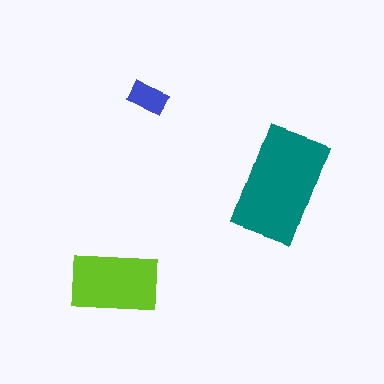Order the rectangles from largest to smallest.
the teal one, the lime one, the blue one.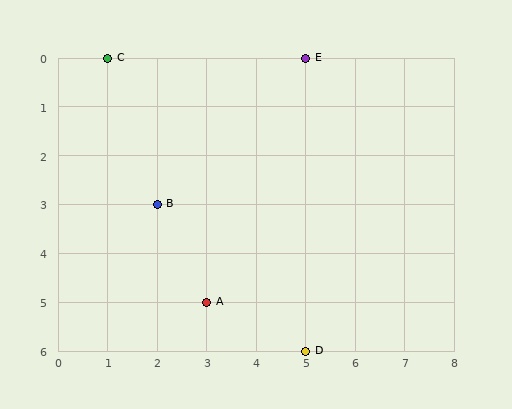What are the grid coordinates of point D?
Point D is at grid coordinates (5, 6).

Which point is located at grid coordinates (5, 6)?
Point D is at (5, 6).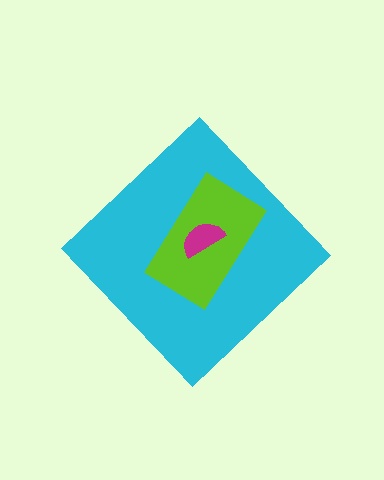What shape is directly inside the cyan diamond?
The lime rectangle.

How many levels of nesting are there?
3.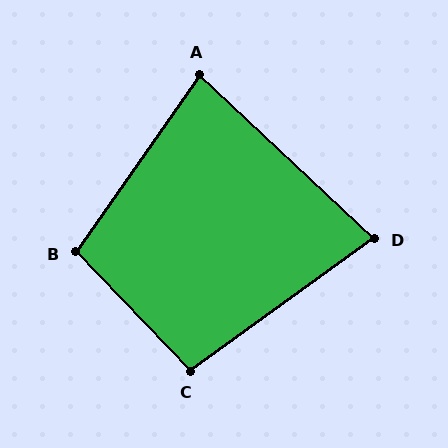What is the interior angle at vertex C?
Approximately 98 degrees (obtuse).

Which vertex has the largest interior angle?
B, at approximately 101 degrees.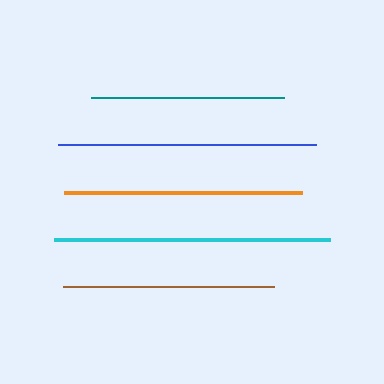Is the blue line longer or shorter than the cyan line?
The cyan line is longer than the blue line.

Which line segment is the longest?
The cyan line is the longest at approximately 275 pixels.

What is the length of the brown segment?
The brown segment is approximately 211 pixels long.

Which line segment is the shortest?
The teal line is the shortest at approximately 193 pixels.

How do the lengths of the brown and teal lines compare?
The brown and teal lines are approximately the same length.